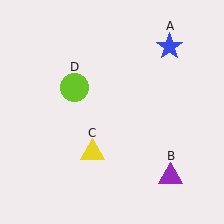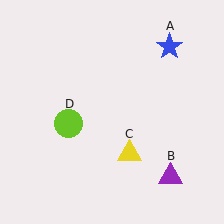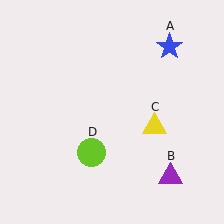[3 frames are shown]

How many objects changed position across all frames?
2 objects changed position: yellow triangle (object C), lime circle (object D).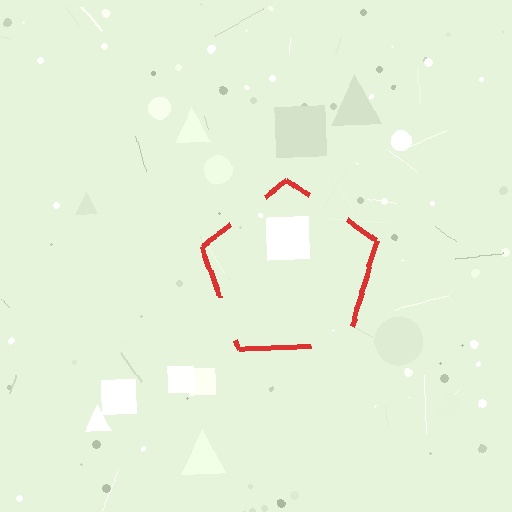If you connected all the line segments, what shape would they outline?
They would outline a pentagon.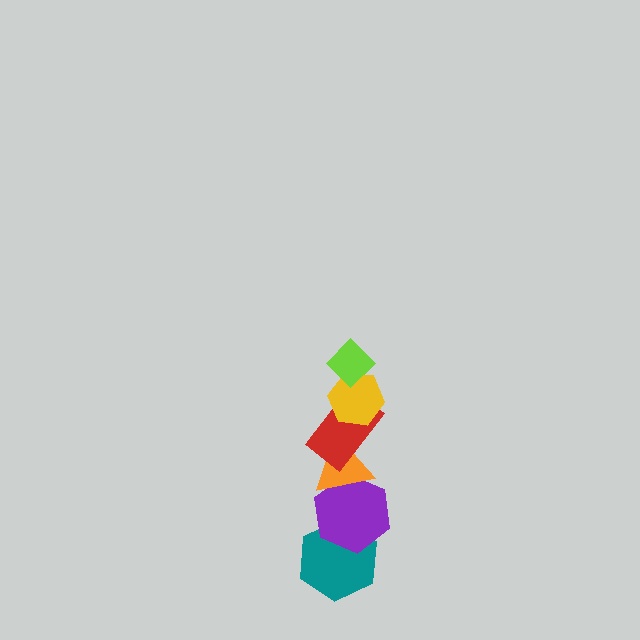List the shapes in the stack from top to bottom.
From top to bottom: the lime diamond, the yellow hexagon, the red rectangle, the orange triangle, the purple hexagon, the teal hexagon.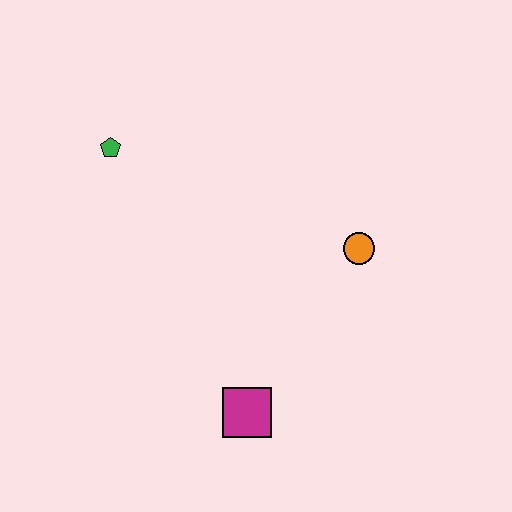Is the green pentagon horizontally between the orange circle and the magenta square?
No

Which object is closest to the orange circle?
The magenta square is closest to the orange circle.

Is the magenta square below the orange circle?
Yes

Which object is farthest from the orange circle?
The green pentagon is farthest from the orange circle.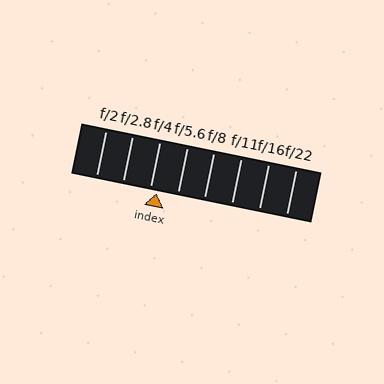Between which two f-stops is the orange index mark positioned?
The index mark is between f/4 and f/5.6.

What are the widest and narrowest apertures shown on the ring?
The widest aperture shown is f/2 and the narrowest is f/22.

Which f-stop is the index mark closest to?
The index mark is closest to f/4.